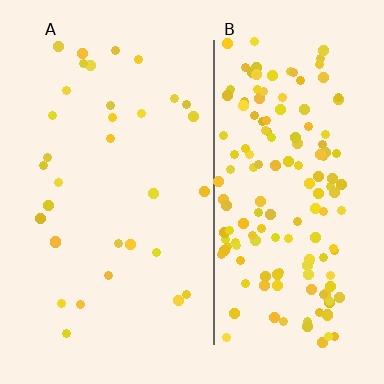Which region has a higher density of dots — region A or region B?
B (the right).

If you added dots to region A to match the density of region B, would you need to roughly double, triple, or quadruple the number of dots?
Approximately quadruple.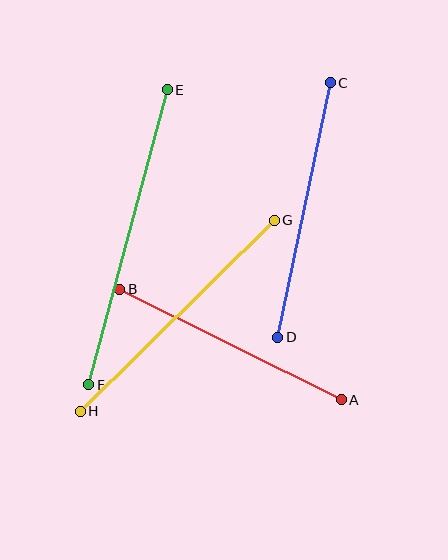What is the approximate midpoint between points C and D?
The midpoint is at approximately (304, 210) pixels.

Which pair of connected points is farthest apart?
Points E and F are farthest apart.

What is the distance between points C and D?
The distance is approximately 260 pixels.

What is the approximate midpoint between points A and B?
The midpoint is at approximately (230, 345) pixels.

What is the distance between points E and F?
The distance is approximately 305 pixels.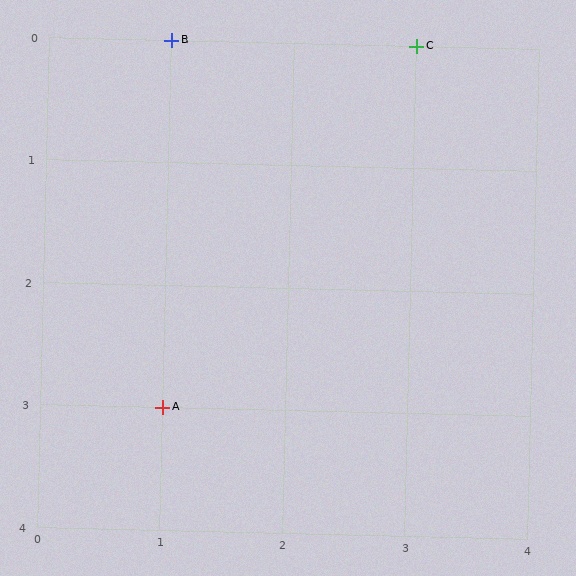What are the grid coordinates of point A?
Point A is at grid coordinates (1, 3).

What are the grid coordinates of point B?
Point B is at grid coordinates (1, 0).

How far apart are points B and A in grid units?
Points B and A are 3 rows apart.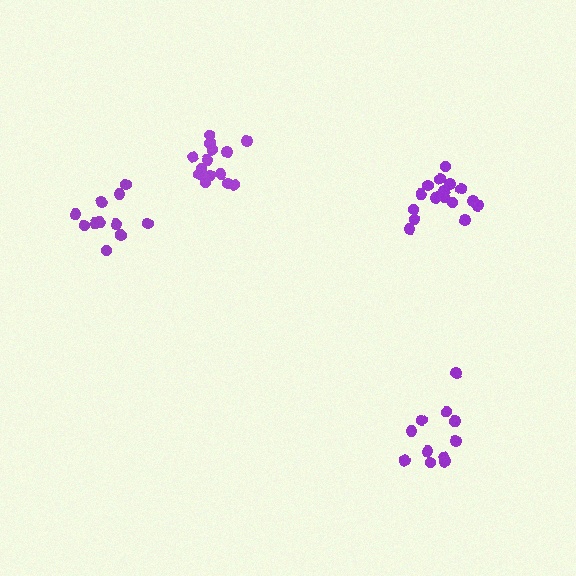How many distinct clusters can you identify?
There are 4 distinct clusters.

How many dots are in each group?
Group 1: 12 dots, Group 2: 17 dots, Group 3: 12 dots, Group 4: 14 dots (55 total).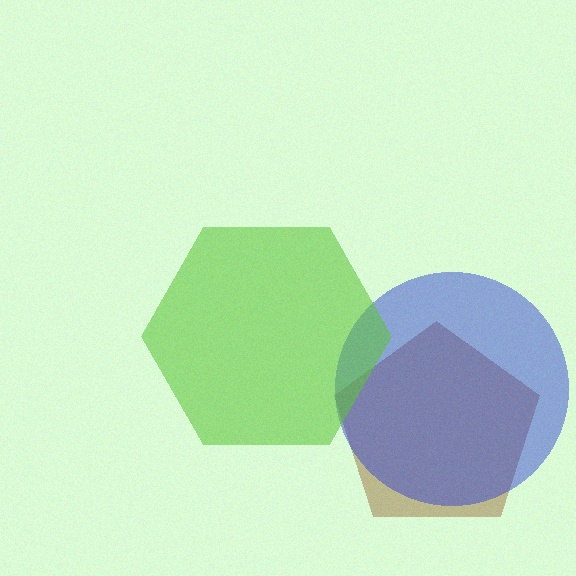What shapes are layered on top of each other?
The layered shapes are: a brown pentagon, a blue circle, a lime hexagon.